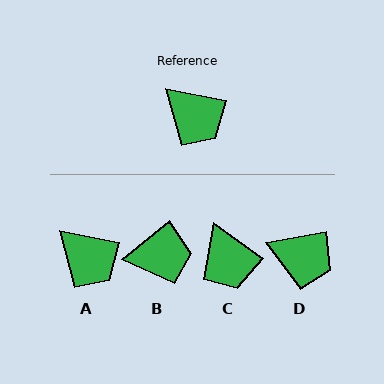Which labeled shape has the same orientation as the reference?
A.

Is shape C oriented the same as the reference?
No, it is off by about 25 degrees.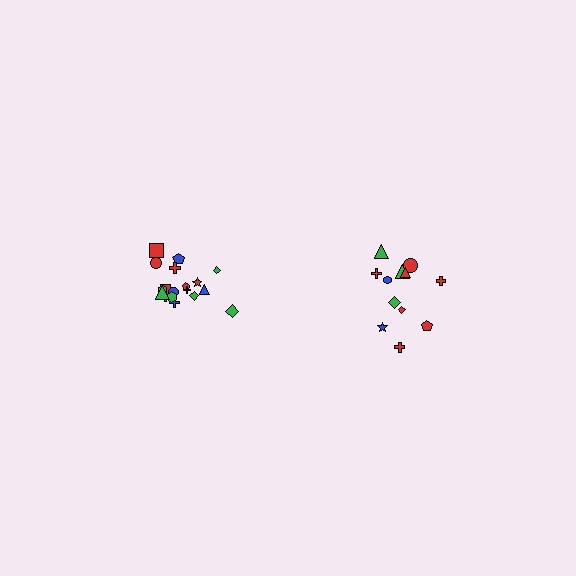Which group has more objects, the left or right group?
The left group.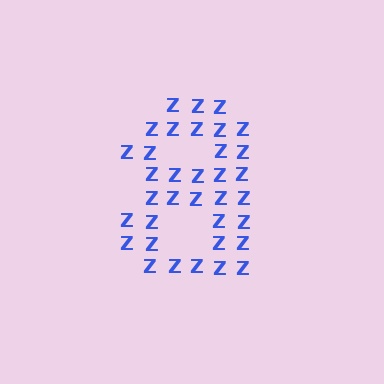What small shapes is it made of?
It is made of small letter Z's.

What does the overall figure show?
The overall figure shows the digit 8.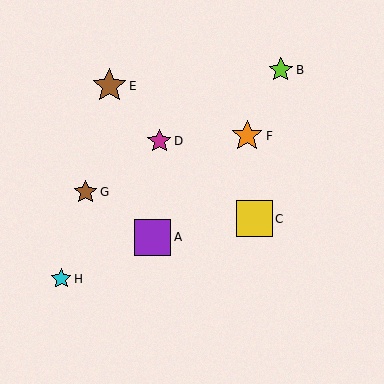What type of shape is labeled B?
Shape B is a lime star.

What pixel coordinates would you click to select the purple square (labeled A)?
Click at (153, 237) to select the purple square A.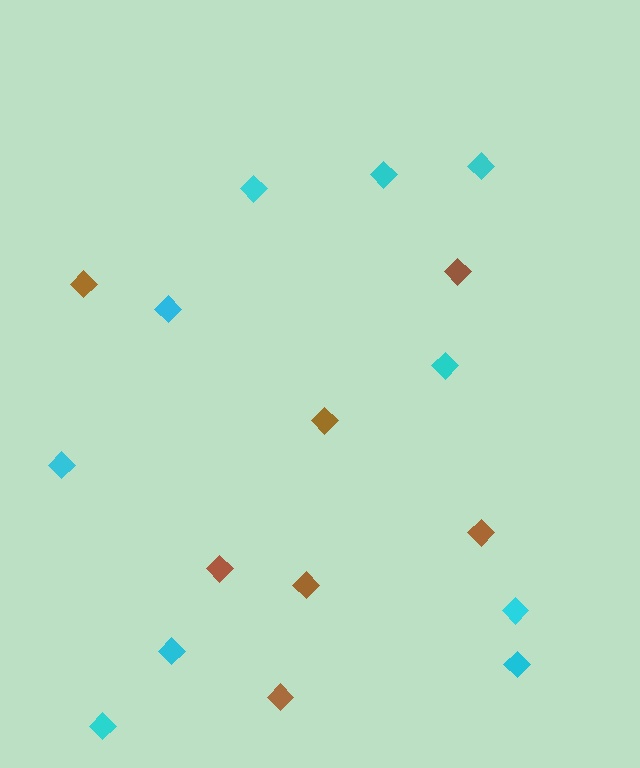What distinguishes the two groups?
There are 2 groups: one group of cyan diamonds (10) and one group of brown diamonds (7).